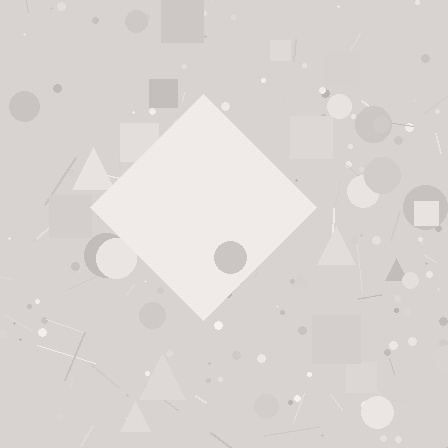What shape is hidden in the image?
A diamond is hidden in the image.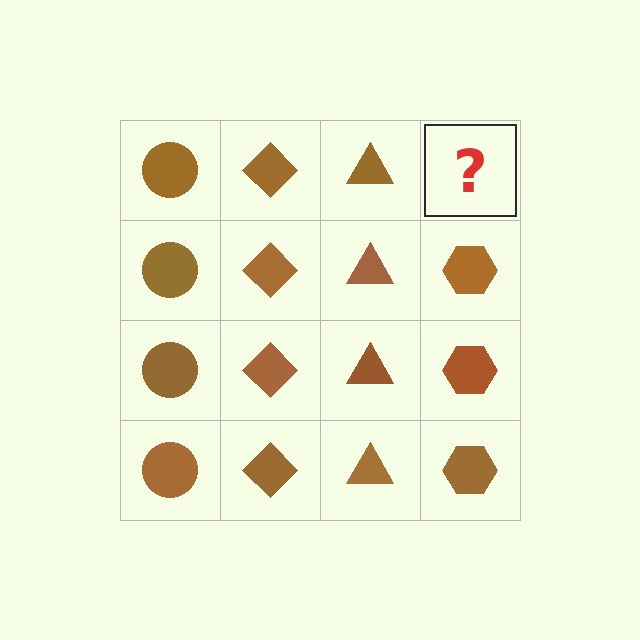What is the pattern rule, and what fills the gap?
The rule is that each column has a consistent shape. The gap should be filled with a brown hexagon.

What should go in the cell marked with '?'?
The missing cell should contain a brown hexagon.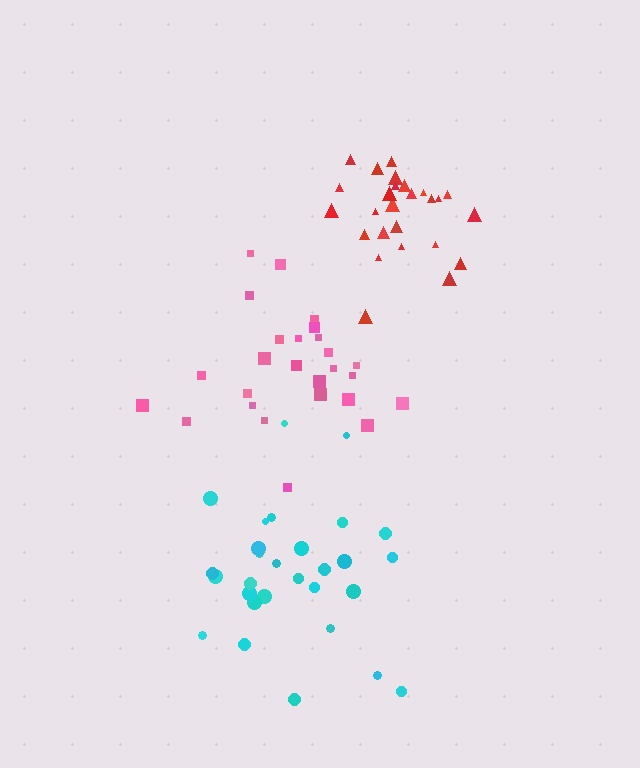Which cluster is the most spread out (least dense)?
Pink.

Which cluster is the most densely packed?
Red.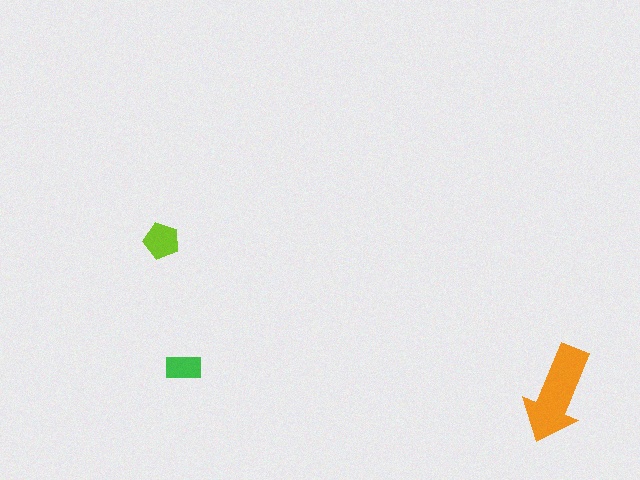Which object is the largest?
The orange arrow.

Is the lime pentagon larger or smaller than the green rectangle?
Larger.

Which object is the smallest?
The green rectangle.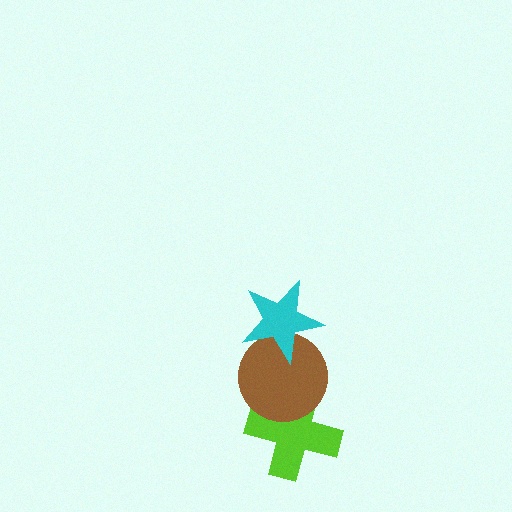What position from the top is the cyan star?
The cyan star is 1st from the top.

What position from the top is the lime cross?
The lime cross is 3rd from the top.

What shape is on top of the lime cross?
The brown circle is on top of the lime cross.